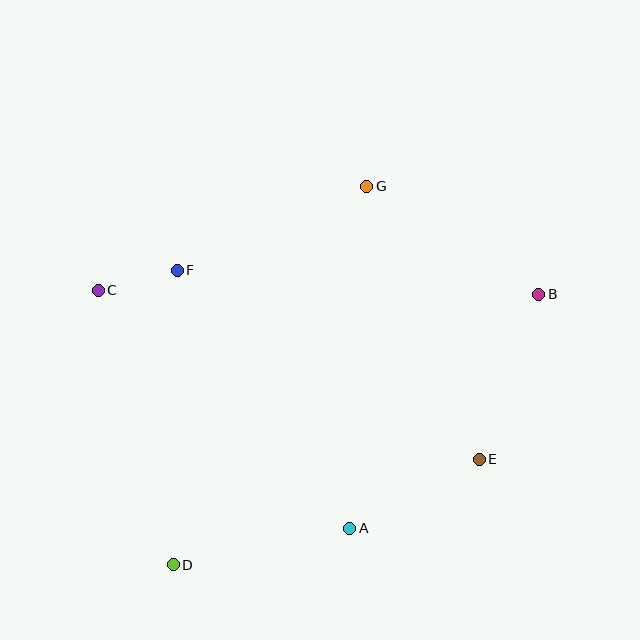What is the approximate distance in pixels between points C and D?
The distance between C and D is approximately 284 pixels.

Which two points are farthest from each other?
Points B and D are farthest from each other.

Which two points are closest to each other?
Points C and F are closest to each other.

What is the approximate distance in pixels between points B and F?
The distance between B and F is approximately 362 pixels.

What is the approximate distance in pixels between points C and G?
The distance between C and G is approximately 288 pixels.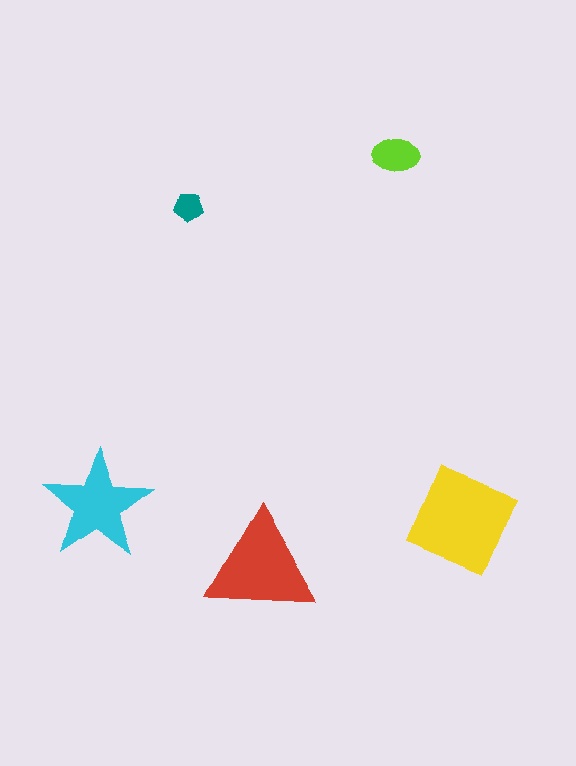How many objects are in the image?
There are 5 objects in the image.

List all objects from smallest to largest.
The teal pentagon, the lime ellipse, the cyan star, the red triangle, the yellow diamond.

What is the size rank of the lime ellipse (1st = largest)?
4th.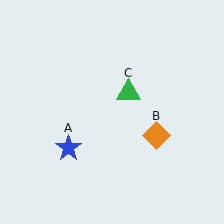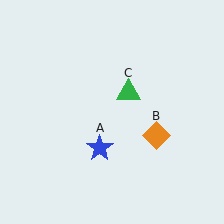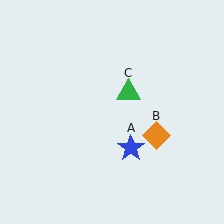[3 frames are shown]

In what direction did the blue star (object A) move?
The blue star (object A) moved right.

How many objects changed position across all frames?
1 object changed position: blue star (object A).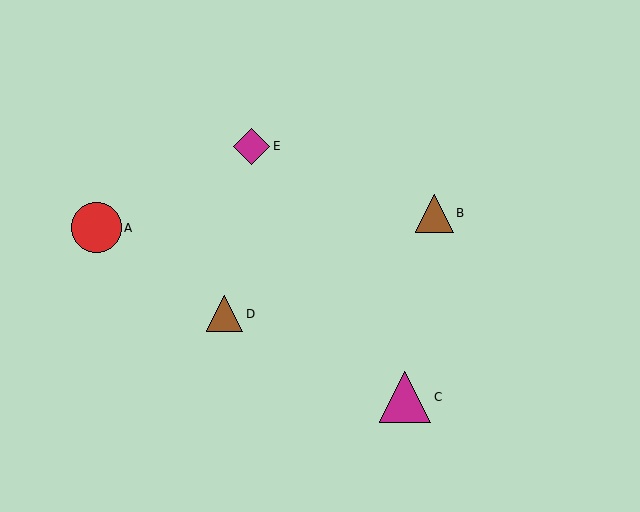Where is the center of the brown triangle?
The center of the brown triangle is at (225, 314).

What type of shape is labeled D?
Shape D is a brown triangle.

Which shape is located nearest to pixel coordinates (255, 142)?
The magenta diamond (labeled E) at (252, 146) is nearest to that location.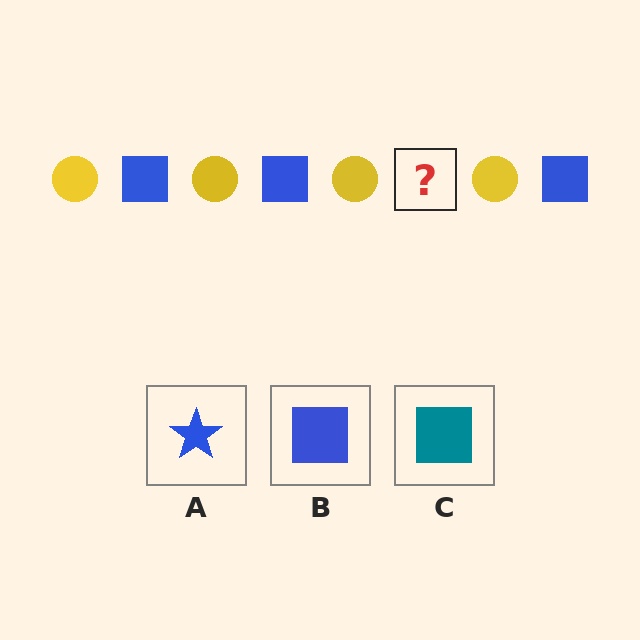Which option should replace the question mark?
Option B.